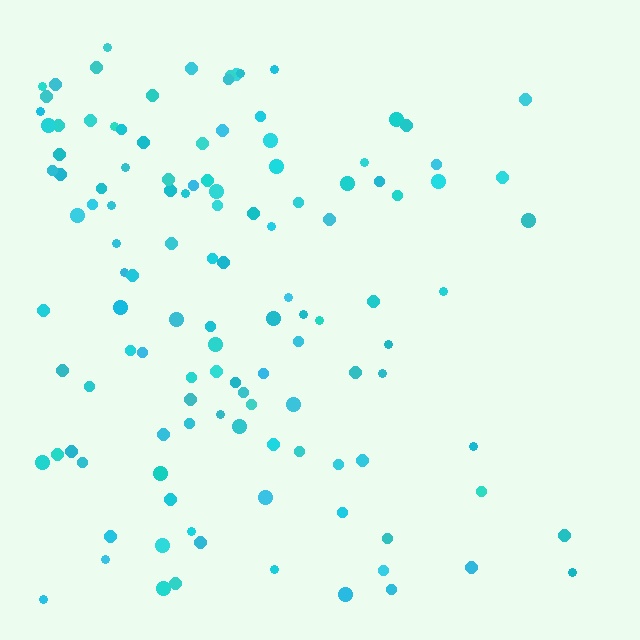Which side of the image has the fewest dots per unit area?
The right.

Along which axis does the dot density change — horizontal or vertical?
Horizontal.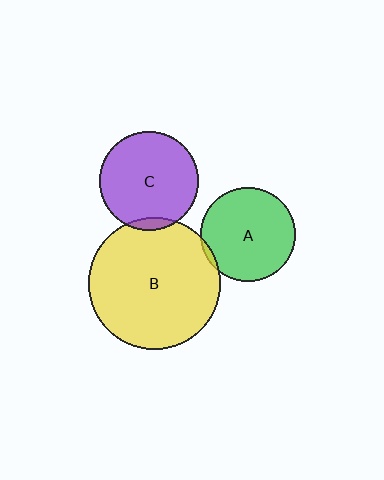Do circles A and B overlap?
Yes.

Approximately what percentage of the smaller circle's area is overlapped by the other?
Approximately 5%.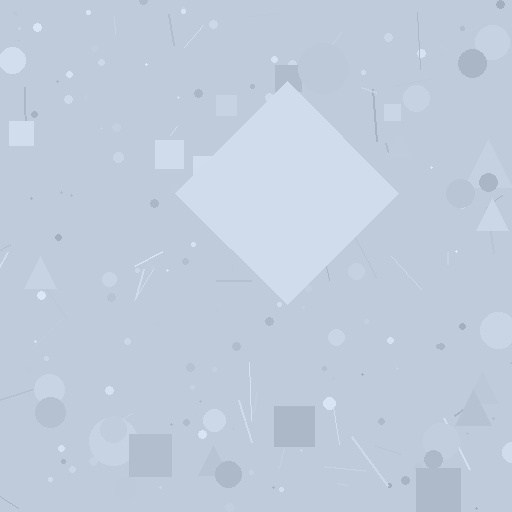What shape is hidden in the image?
A diamond is hidden in the image.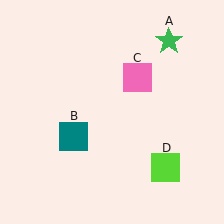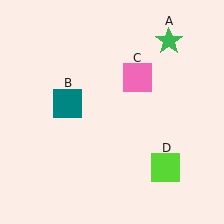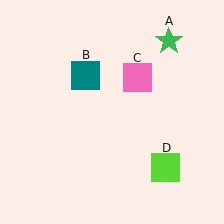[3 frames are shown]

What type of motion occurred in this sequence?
The teal square (object B) rotated clockwise around the center of the scene.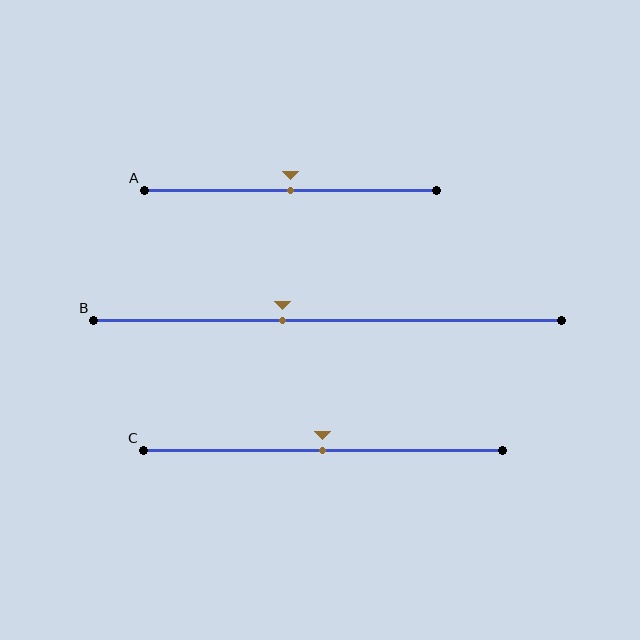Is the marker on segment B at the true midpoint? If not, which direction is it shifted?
No, the marker on segment B is shifted to the left by about 10% of the segment length.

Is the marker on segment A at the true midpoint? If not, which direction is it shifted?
Yes, the marker on segment A is at the true midpoint.